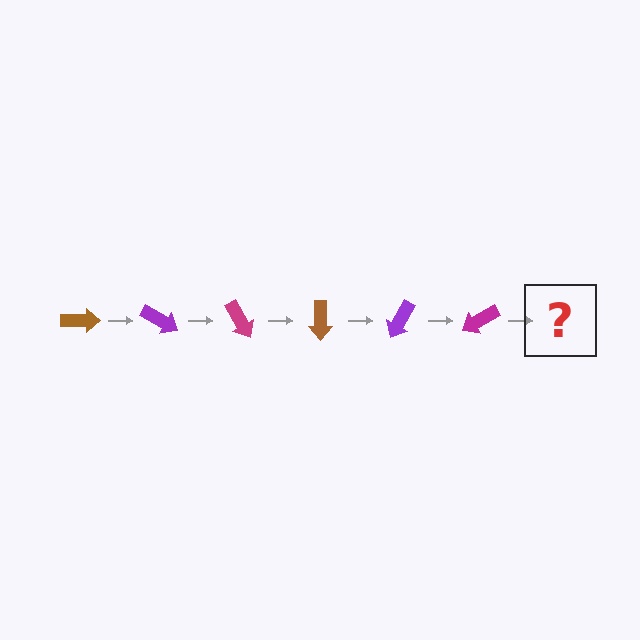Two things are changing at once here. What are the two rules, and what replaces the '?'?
The two rules are that it rotates 30 degrees each step and the color cycles through brown, purple, and magenta. The '?' should be a brown arrow, rotated 180 degrees from the start.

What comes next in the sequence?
The next element should be a brown arrow, rotated 180 degrees from the start.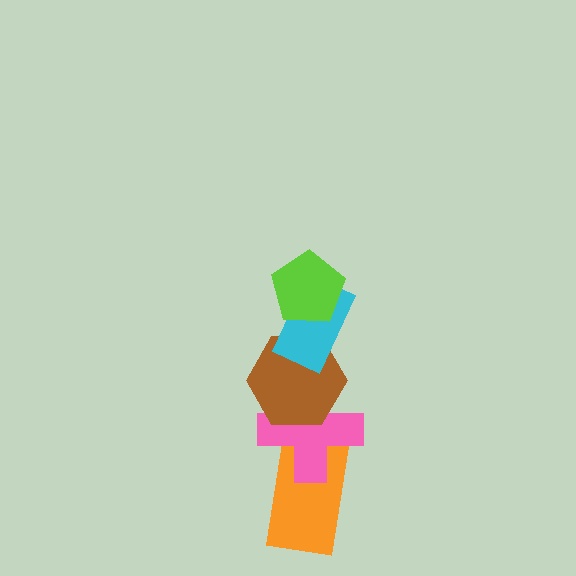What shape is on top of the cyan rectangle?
The lime pentagon is on top of the cyan rectangle.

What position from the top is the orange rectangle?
The orange rectangle is 5th from the top.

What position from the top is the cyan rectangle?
The cyan rectangle is 2nd from the top.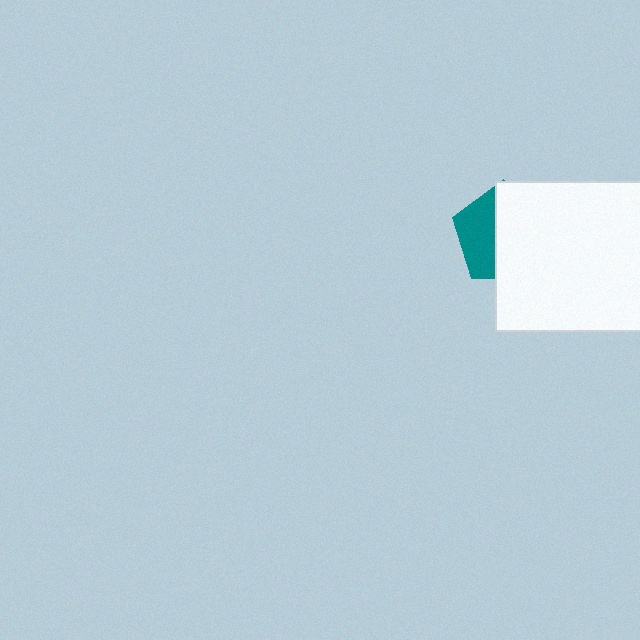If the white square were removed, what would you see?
You would see the complete teal pentagon.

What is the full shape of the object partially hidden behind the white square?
The partially hidden object is a teal pentagon.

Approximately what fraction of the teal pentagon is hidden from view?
Roughly 61% of the teal pentagon is hidden behind the white square.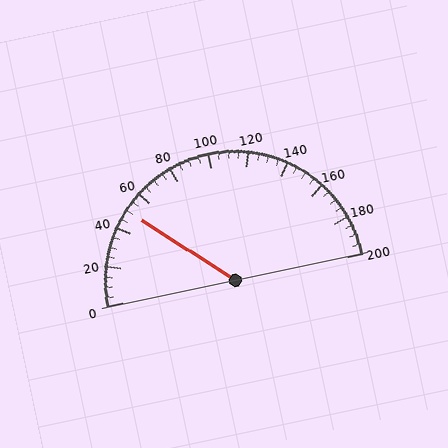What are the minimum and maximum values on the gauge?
The gauge ranges from 0 to 200.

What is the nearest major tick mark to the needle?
The nearest major tick mark is 40.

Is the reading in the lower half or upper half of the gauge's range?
The reading is in the lower half of the range (0 to 200).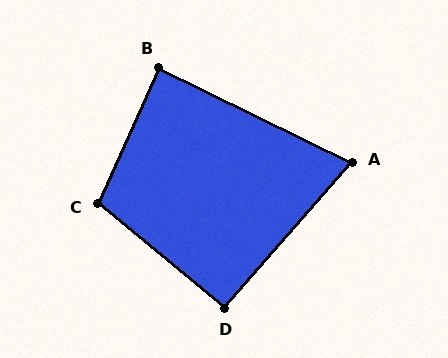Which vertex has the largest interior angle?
C, at approximately 105 degrees.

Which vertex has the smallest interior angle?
A, at approximately 75 degrees.